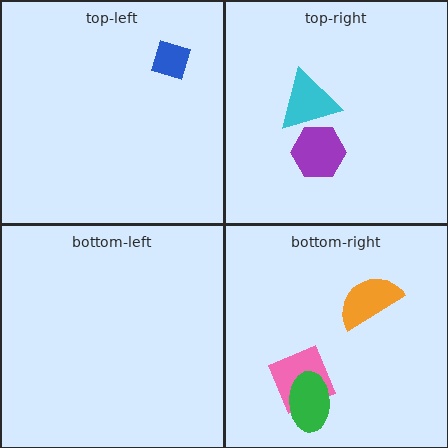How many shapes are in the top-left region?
1.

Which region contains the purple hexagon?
The top-right region.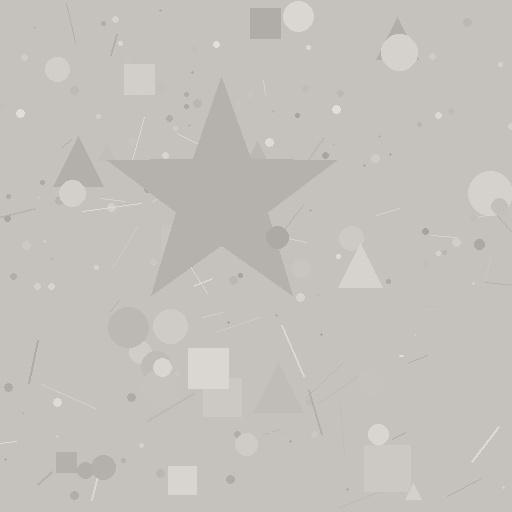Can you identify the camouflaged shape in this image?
The camouflaged shape is a star.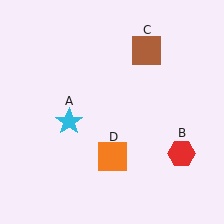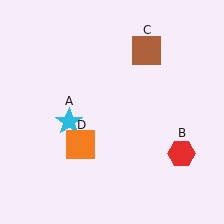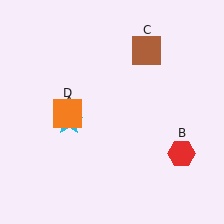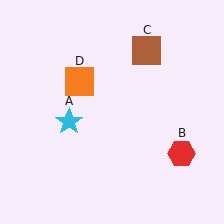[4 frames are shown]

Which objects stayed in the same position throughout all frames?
Cyan star (object A) and red hexagon (object B) and brown square (object C) remained stationary.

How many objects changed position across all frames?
1 object changed position: orange square (object D).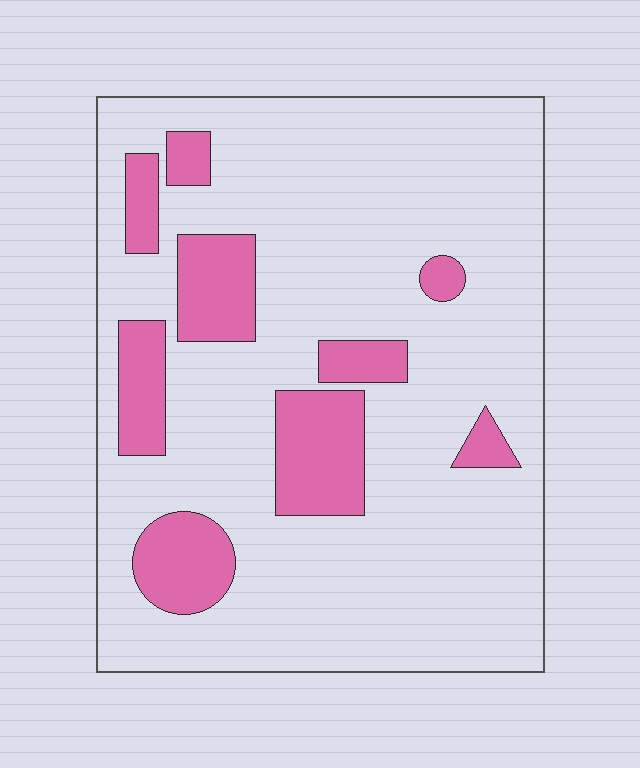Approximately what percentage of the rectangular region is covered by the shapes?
Approximately 20%.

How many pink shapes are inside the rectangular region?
9.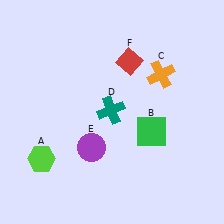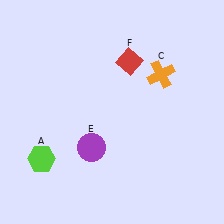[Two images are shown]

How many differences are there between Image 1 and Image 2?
There are 2 differences between the two images.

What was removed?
The green square (B), the teal cross (D) were removed in Image 2.